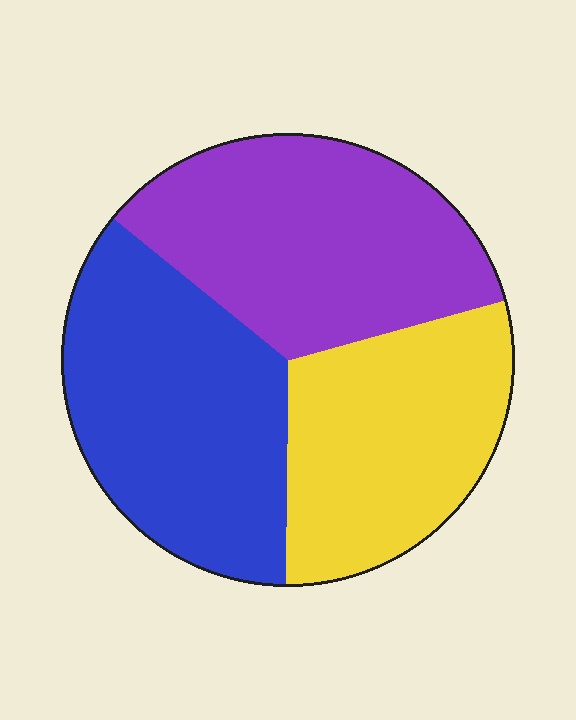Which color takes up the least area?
Yellow, at roughly 30%.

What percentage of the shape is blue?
Blue covers roughly 35% of the shape.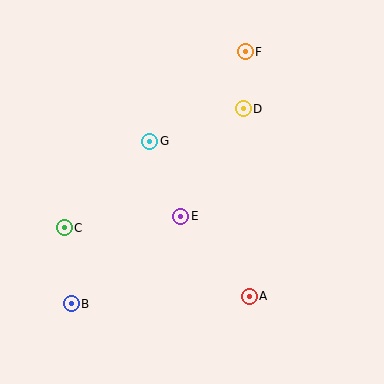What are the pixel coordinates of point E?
Point E is at (181, 216).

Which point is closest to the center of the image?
Point E at (181, 216) is closest to the center.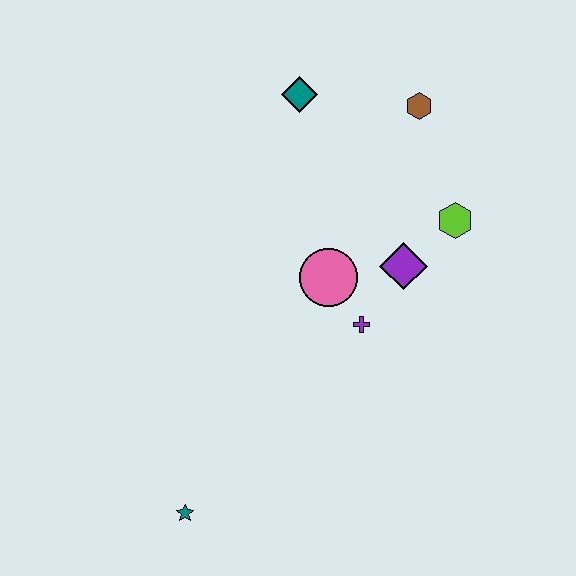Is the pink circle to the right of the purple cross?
No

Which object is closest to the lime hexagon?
The purple diamond is closest to the lime hexagon.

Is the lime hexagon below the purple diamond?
No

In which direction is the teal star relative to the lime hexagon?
The teal star is below the lime hexagon.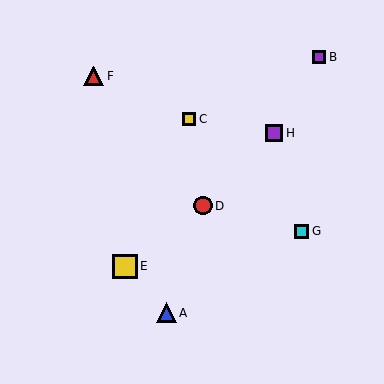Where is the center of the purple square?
The center of the purple square is at (319, 57).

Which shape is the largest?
The yellow square (labeled E) is the largest.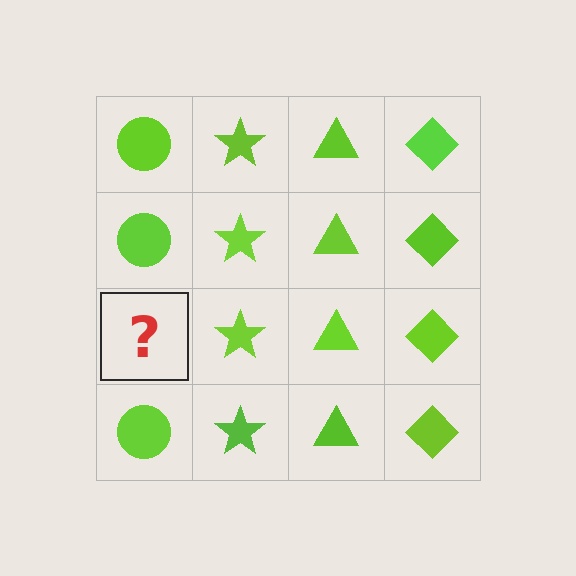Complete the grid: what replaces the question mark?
The question mark should be replaced with a lime circle.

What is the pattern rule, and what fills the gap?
The rule is that each column has a consistent shape. The gap should be filled with a lime circle.